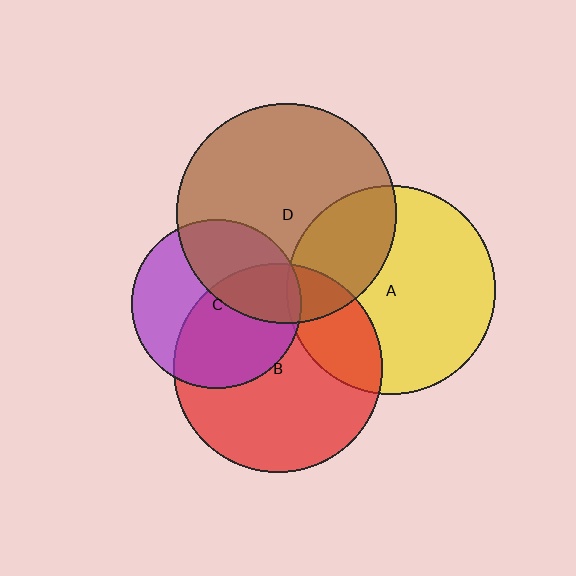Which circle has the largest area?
Circle D (brown).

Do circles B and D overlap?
Yes.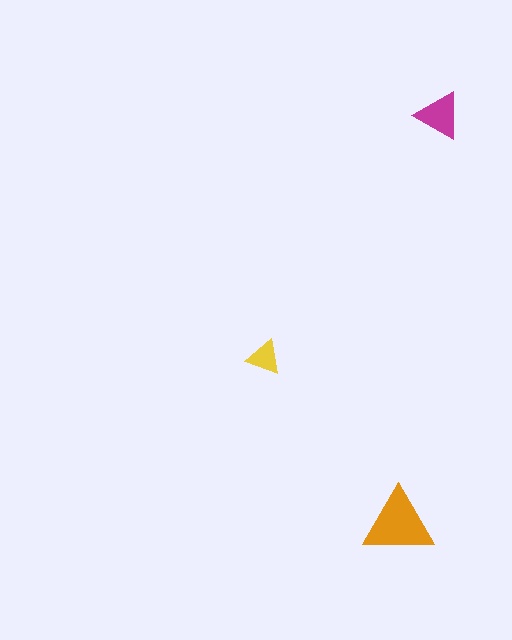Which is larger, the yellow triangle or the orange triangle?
The orange one.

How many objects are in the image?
There are 3 objects in the image.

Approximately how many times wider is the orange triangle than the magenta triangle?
About 1.5 times wider.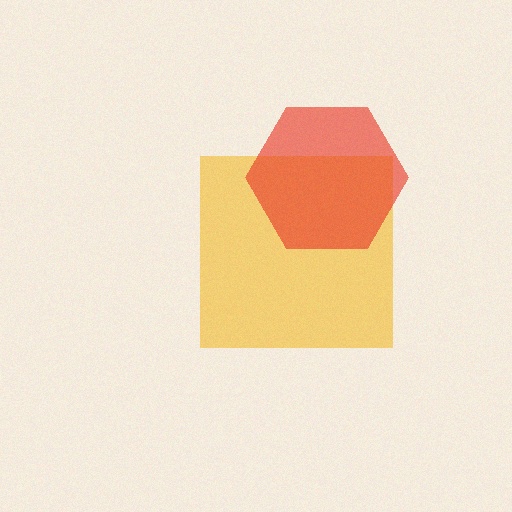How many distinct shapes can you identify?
There are 2 distinct shapes: a yellow square, a red hexagon.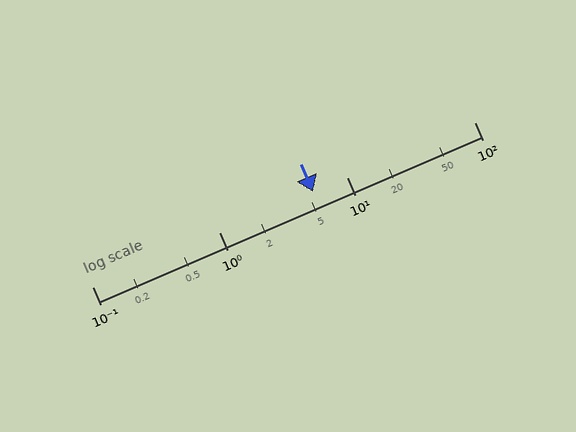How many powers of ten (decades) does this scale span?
The scale spans 3 decades, from 0.1 to 100.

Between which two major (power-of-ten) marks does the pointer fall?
The pointer is between 1 and 10.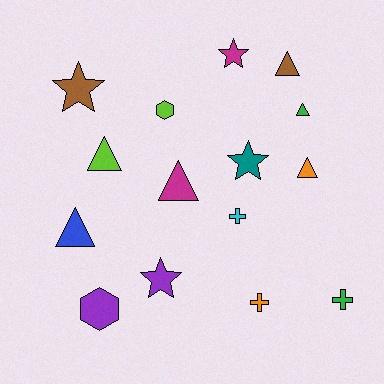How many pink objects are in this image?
There are no pink objects.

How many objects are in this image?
There are 15 objects.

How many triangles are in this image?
There are 6 triangles.